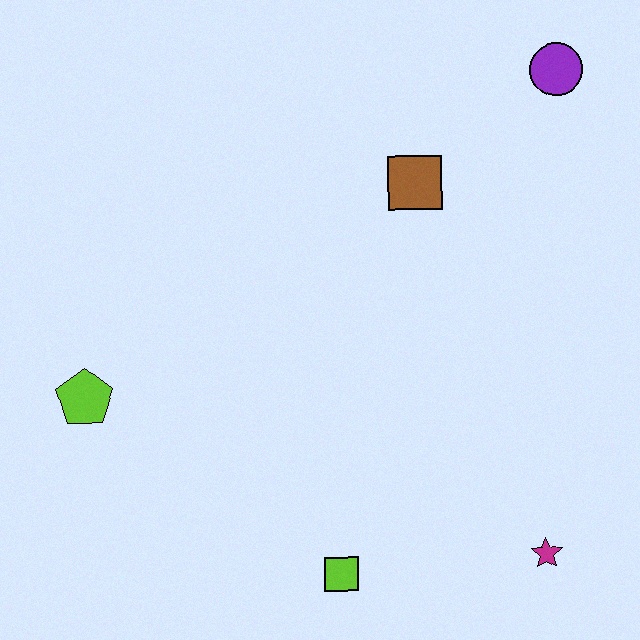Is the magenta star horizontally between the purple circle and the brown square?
Yes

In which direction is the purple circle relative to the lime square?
The purple circle is above the lime square.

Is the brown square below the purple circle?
Yes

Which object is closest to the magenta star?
The lime square is closest to the magenta star.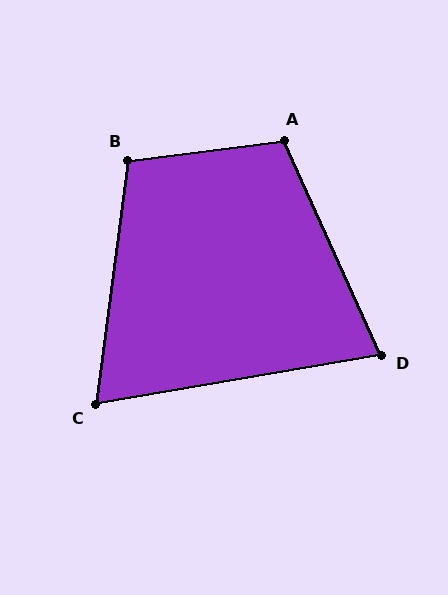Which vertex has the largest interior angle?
A, at approximately 107 degrees.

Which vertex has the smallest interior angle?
C, at approximately 73 degrees.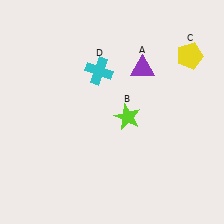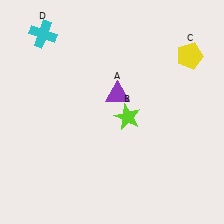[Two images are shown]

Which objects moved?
The objects that moved are: the purple triangle (A), the cyan cross (D).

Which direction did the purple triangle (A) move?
The purple triangle (A) moved down.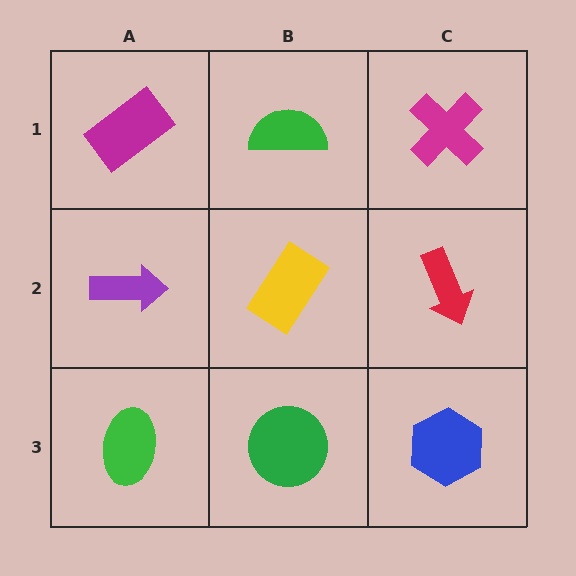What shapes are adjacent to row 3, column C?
A red arrow (row 2, column C), a green circle (row 3, column B).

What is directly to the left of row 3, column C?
A green circle.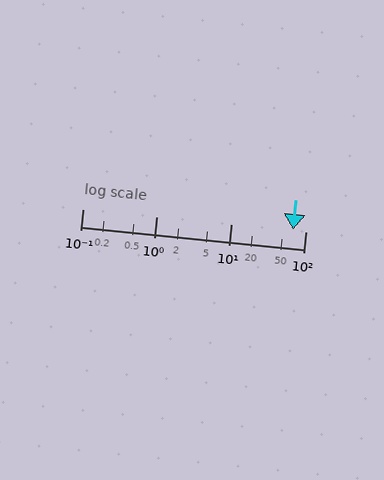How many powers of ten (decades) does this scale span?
The scale spans 3 decades, from 0.1 to 100.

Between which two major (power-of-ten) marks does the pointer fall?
The pointer is between 10 and 100.